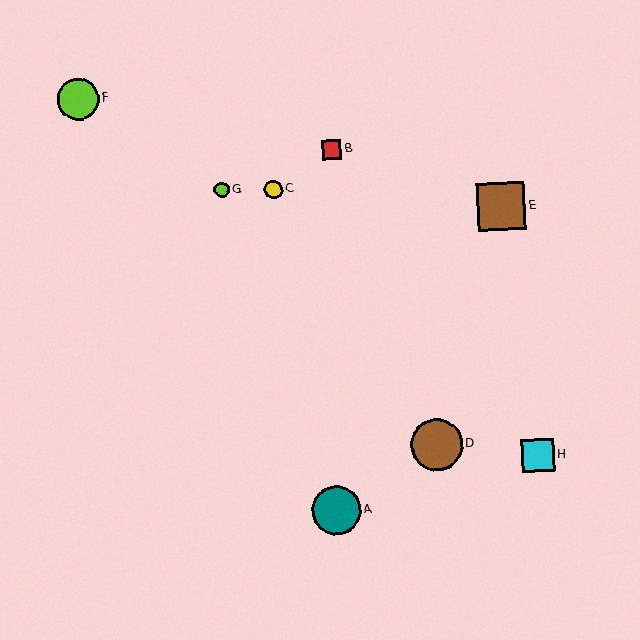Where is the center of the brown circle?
The center of the brown circle is at (437, 445).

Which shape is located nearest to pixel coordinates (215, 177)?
The lime circle (labeled G) at (222, 190) is nearest to that location.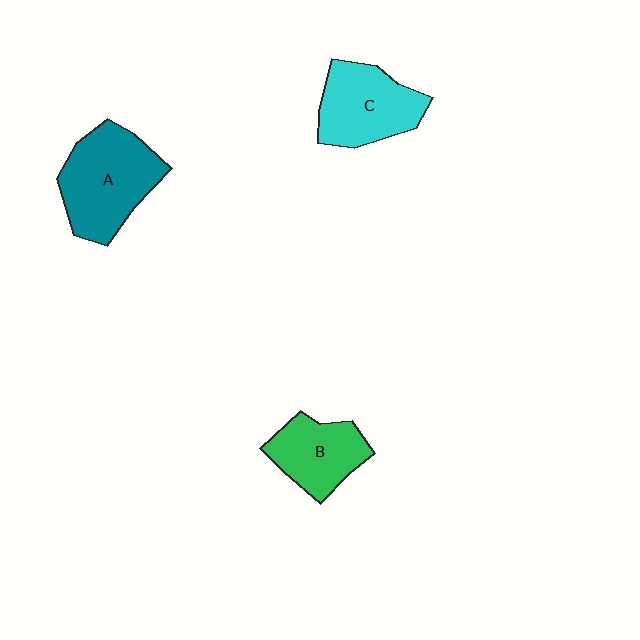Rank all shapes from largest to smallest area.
From largest to smallest: A (teal), C (cyan), B (green).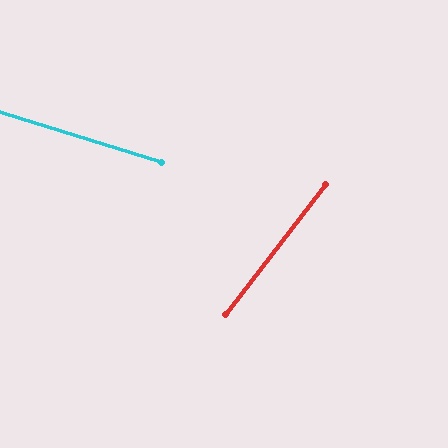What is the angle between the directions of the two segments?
Approximately 70 degrees.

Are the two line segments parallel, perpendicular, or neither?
Neither parallel nor perpendicular — they differ by about 70°.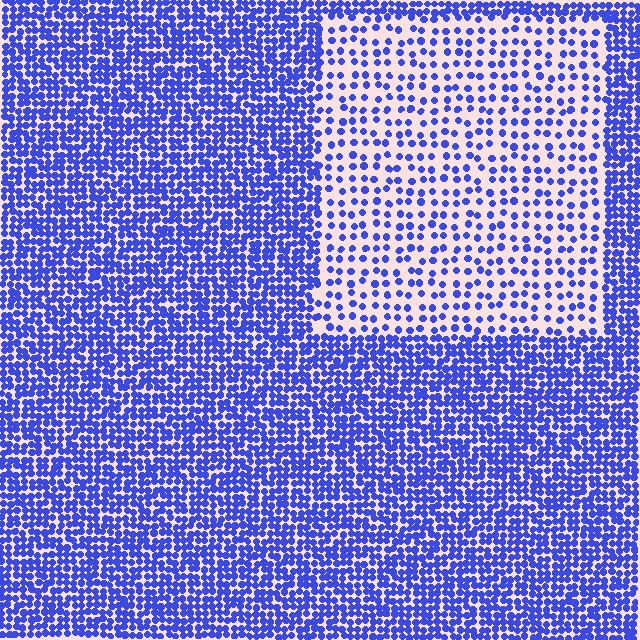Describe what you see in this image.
The image contains small blue elements arranged at two different densities. A rectangle-shaped region is visible where the elements are less densely packed than the surrounding area.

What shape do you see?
I see a rectangle.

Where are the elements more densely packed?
The elements are more densely packed outside the rectangle boundary.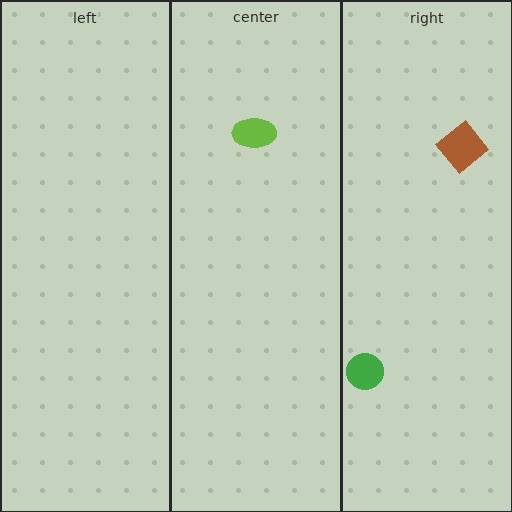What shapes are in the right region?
The brown diamond, the green circle.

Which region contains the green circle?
The right region.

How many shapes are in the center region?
1.